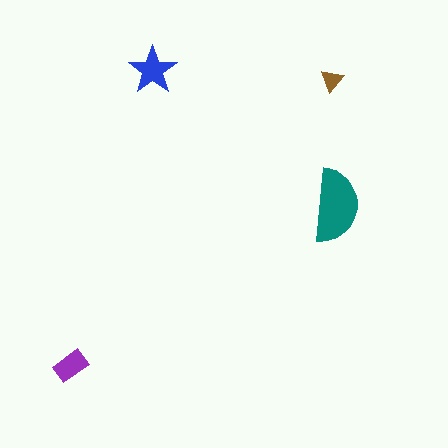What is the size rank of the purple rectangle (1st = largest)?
3rd.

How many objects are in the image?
There are 4 objects in the image.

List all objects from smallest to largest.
The brown triangle, the purple rectangle, the blue star, the teal semicircle.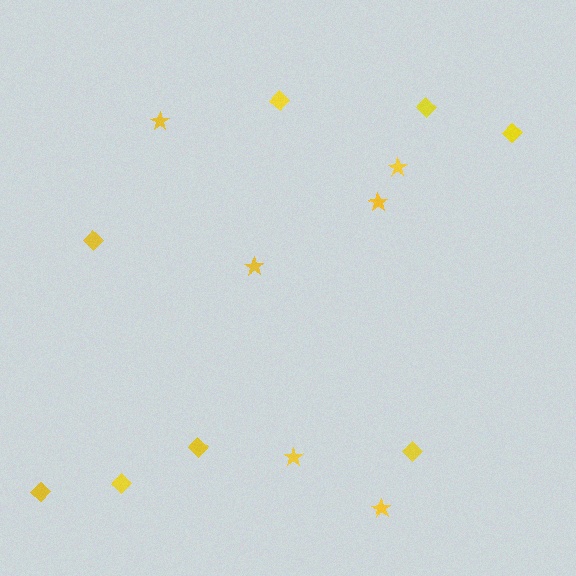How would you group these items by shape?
There are 2 groups: one group of stars (6) and one group of diamonds (8).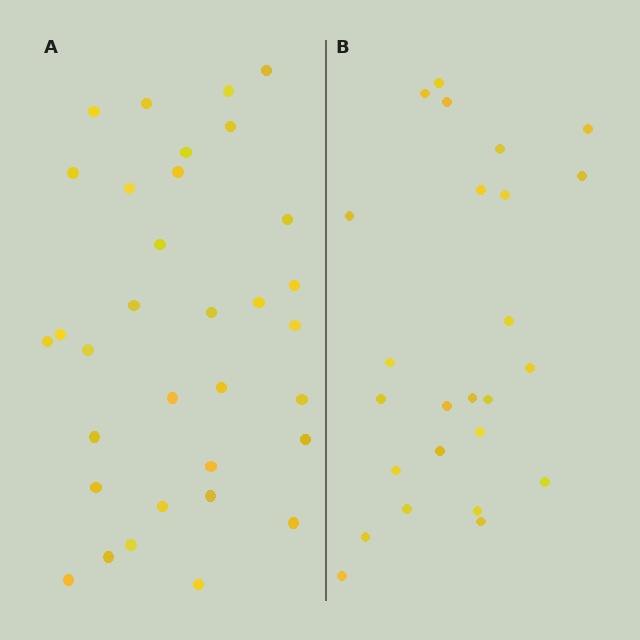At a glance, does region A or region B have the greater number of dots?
Region A (the left region) has more dots.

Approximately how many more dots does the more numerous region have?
Region A has roughly 8 or so more dots than region B.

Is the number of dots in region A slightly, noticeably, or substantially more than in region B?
Region A has noticeably more, but not dramatically so. The ratio is roughly 1.3 to 1.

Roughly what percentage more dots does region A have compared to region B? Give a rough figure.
About 30% more.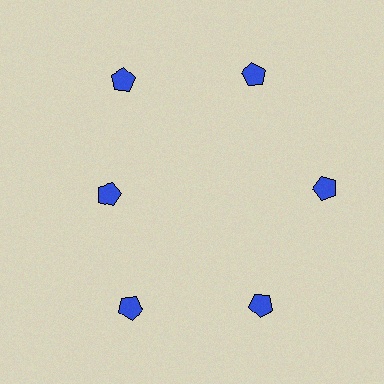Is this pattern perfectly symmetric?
No. The 6 blue pentagons are arranged in a ring, but one element near the 9 o'clock position is pulled inward toward the center, breaking the 6-fold rotational symmetry.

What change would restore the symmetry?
The symmetry would be restored by moving it outward, back onto the ring so that all 6 pentagons sit at equal angles and equal distance from the center.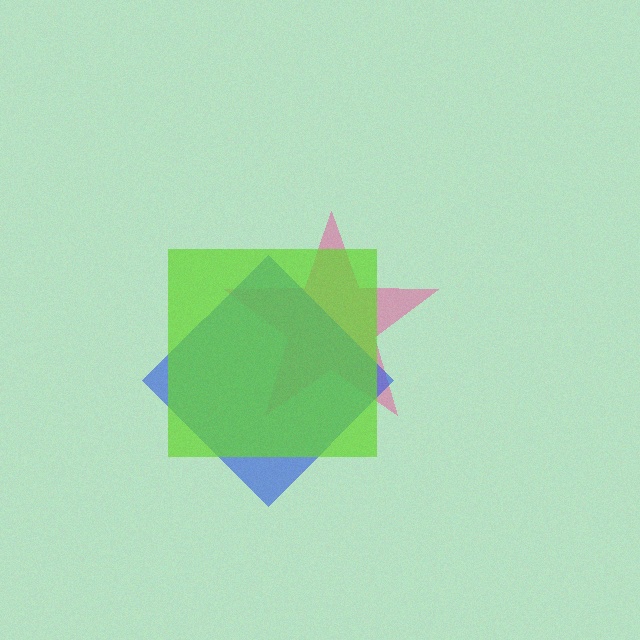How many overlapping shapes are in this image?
There are 3 overlapping shapes in the image.